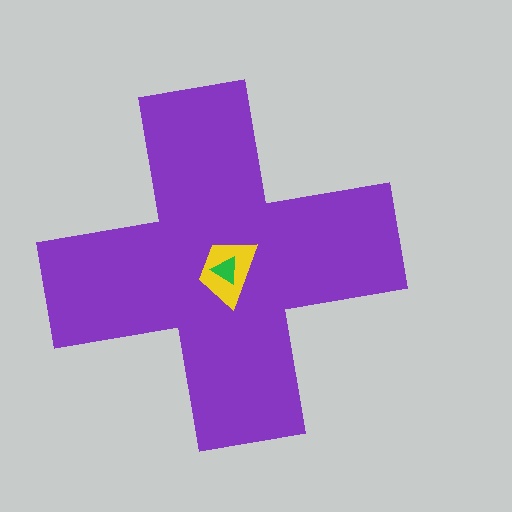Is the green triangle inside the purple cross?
Yes.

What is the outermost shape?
The purple cross.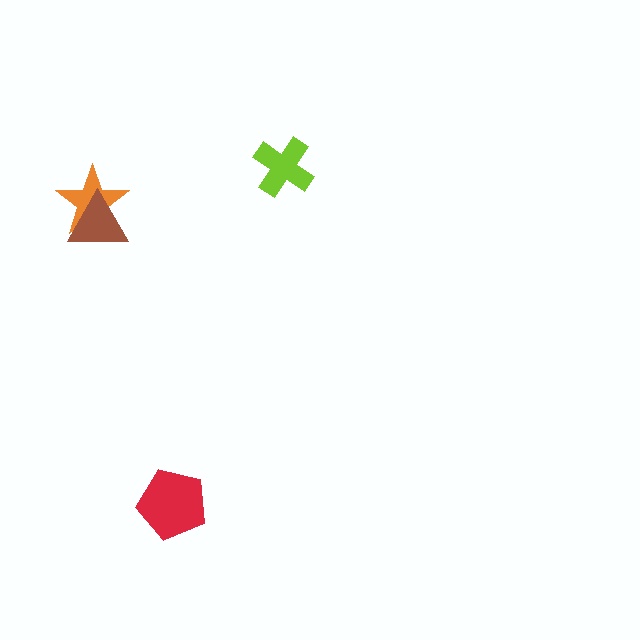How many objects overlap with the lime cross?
0 objects overlap with the lime cross.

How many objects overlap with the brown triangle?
1 object overlaps with the brown triangle.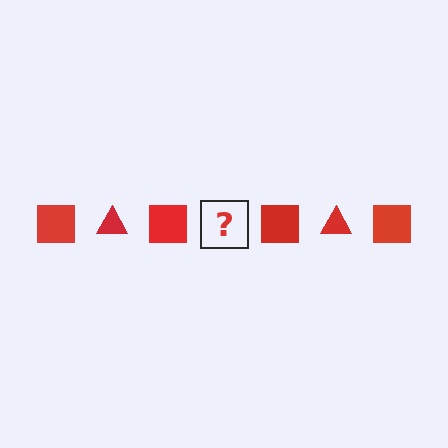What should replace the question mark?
The question mark should be replaced with a red triangle.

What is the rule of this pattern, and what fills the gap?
The rule is that the pattern cycles through square, triangle shapes in red. The gap should be filled with a red triangle.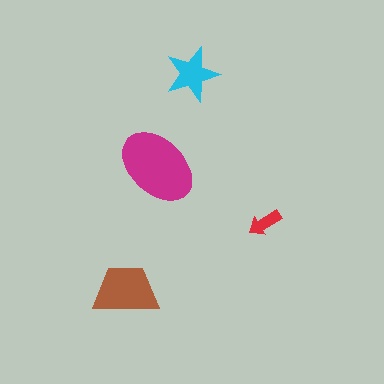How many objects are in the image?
There are 4 objects in the image.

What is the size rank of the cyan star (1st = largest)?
3rd.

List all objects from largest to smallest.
The magenta ellipse, the brown trapezoid, the cyan star, the red arrow.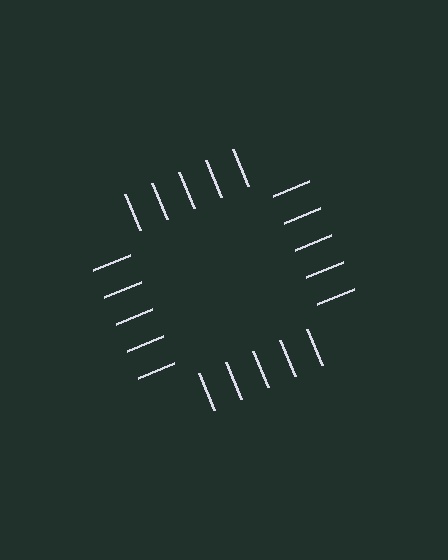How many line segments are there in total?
20 — 5 along each of the 4 edges.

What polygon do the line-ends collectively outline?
An illusory square — the line segments terminate on its edges but no continuous stroke is drawn.